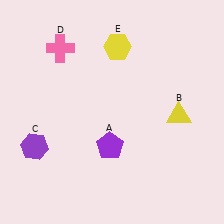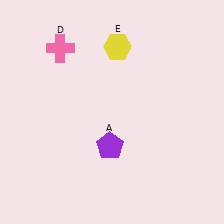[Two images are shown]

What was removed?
The yellow triangle (B), the purple hexagon (C) were removed in Image 2.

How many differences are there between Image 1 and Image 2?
There are 2 differences between the two images.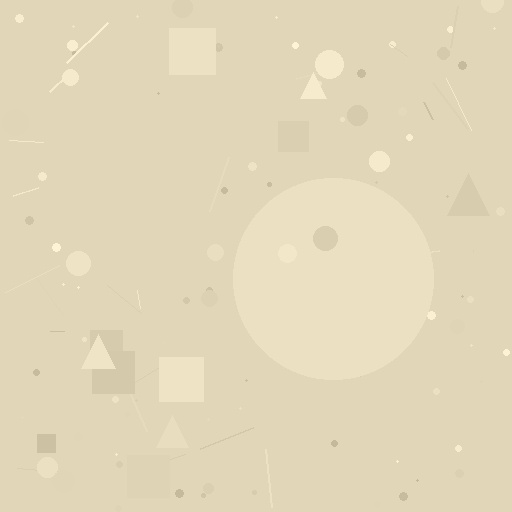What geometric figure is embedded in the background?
A circle is embedded in the background.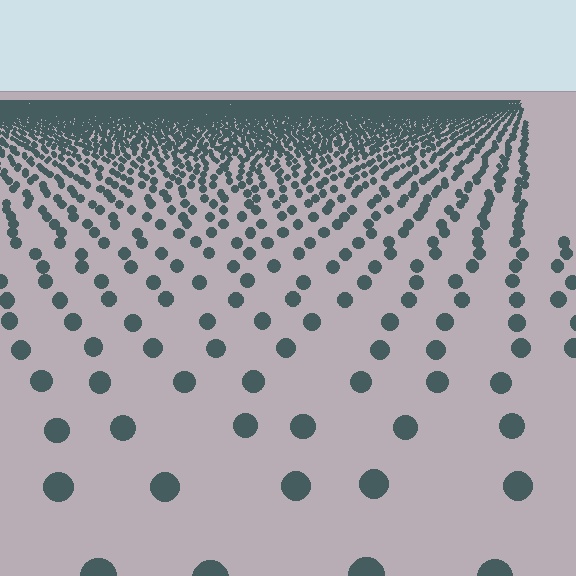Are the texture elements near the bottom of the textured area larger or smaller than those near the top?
Larger. Near the bottom, elements are closer to the viewer and appear at a bigger on-screen size.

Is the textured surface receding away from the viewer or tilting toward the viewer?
The surface is receding away from the viewer. Texture elements get smaller and denser toward the top.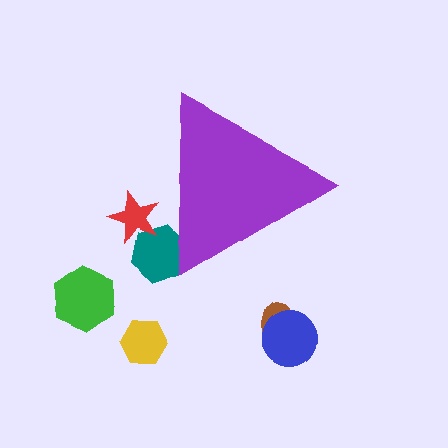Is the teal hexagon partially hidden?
Yes, the teal hexagon is partially hidden behind the purple triangle.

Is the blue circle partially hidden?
No, the blue circle is fully visible.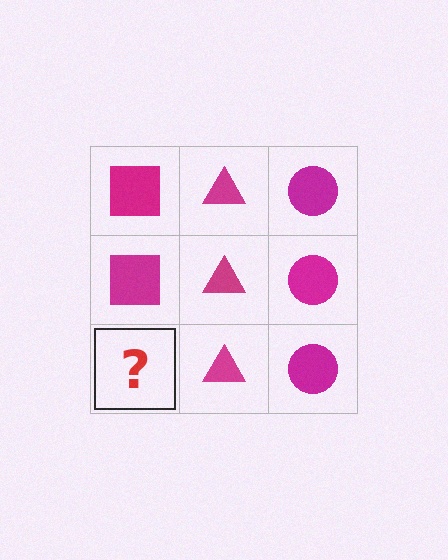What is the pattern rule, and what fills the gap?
The rule is that each column has a consistent shape. The gap should be filled with a magenta square.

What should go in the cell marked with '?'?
The missing cell should contain a magenta square.